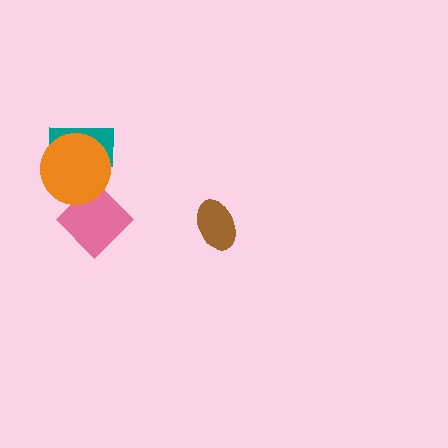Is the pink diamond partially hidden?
Yes, it is partially covered by another shape.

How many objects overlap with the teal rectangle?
1 object overlaps with the teal rectangle.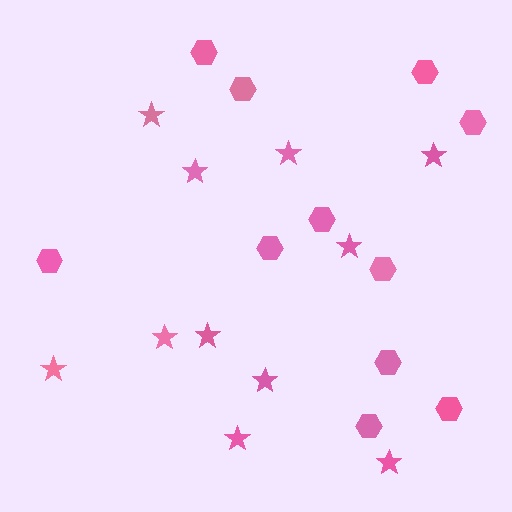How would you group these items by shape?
There are 2 groups: one group of stars (11) and one group of hexagons (11).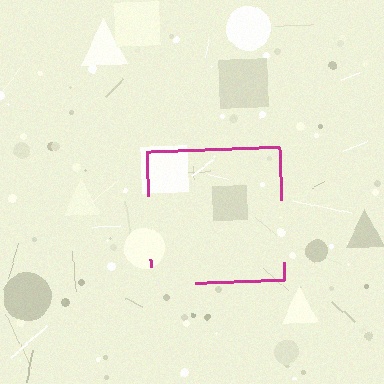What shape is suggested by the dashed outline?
The dashed outline suggests a square.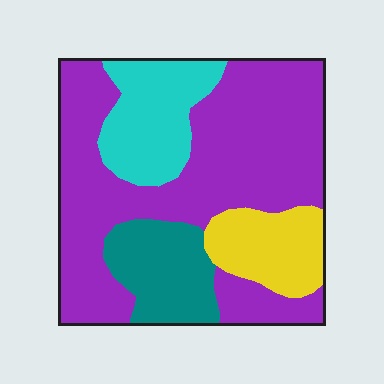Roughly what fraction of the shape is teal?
Teal covers about 15% of the shape.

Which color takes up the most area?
Purple, at roughly 60%.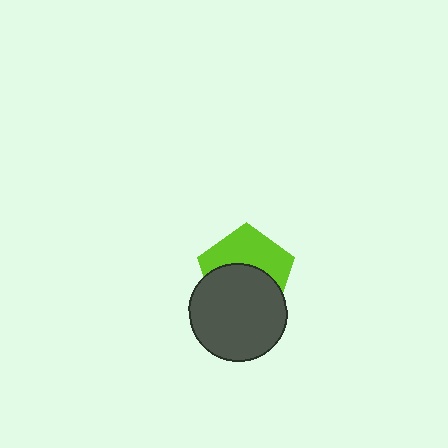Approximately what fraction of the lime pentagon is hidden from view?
Roughly 53% of the lime pentagon is hidden behind the dark gray circle.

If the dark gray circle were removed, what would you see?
You would see the complete lime pentagon.